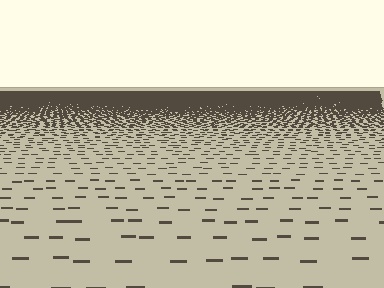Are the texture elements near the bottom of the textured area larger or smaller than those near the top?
Larger. Near the bottom, elements are closer to the viewer and appear at a bigger on-screen size.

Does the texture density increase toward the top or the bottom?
Density increases toward the top.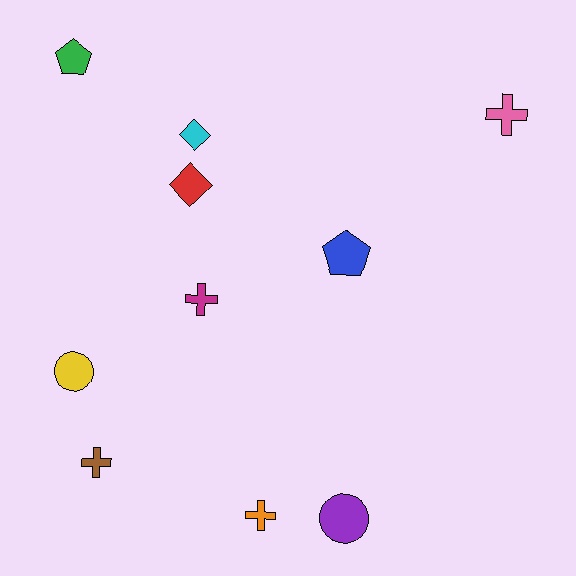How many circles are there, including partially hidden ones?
There are 2 circles.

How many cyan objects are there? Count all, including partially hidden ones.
There is 1 cyan object.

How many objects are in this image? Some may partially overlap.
There are 10 objects.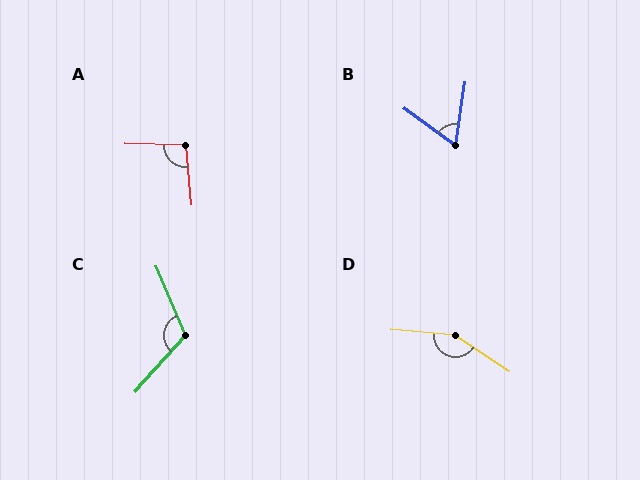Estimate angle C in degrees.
Approximately 116 degrees.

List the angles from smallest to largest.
B (62°), A (96°), C (116°), D (152°).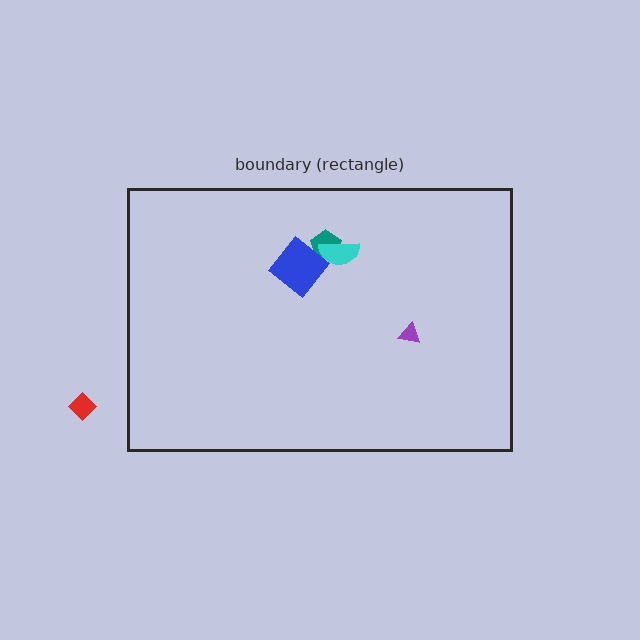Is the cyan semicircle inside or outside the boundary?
Inside.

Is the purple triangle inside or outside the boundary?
Inside.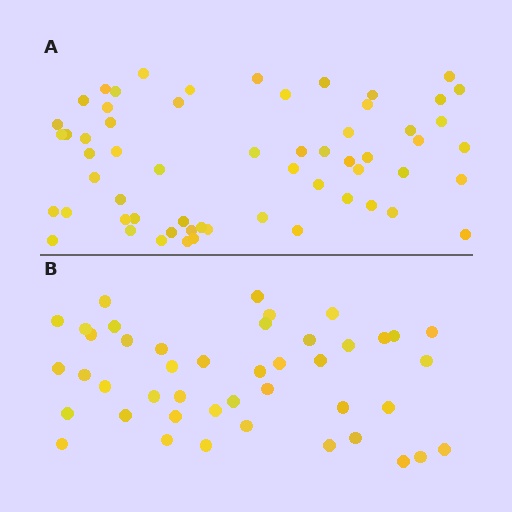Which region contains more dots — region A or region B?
Region A (the top region) has more dots.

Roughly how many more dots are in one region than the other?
Region A has approximately 15 more dots than region B.